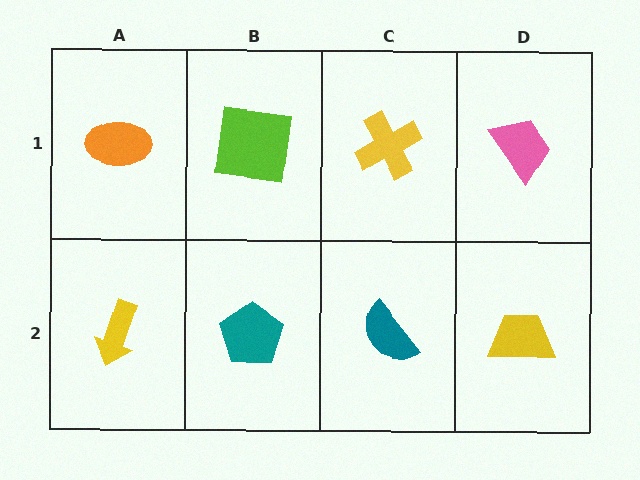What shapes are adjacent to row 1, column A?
A yellow arrow (row 2, column A), a lime square (row 1, column B).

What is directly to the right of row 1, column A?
A lime square.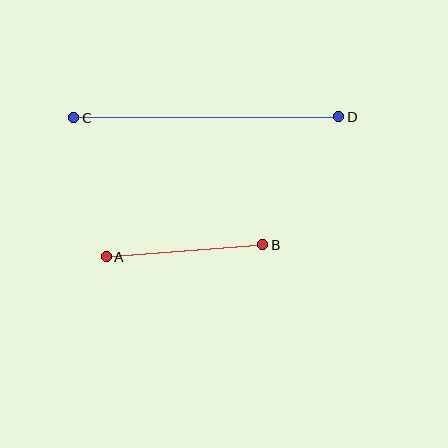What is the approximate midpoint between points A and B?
The midpoint is at approximately (185, 251) pixels.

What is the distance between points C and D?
The distance is approximately 265 pixels.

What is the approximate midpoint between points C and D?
The midpoint is at approximately (206, 117) pixels.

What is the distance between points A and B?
The distance is approximately 157 pixels.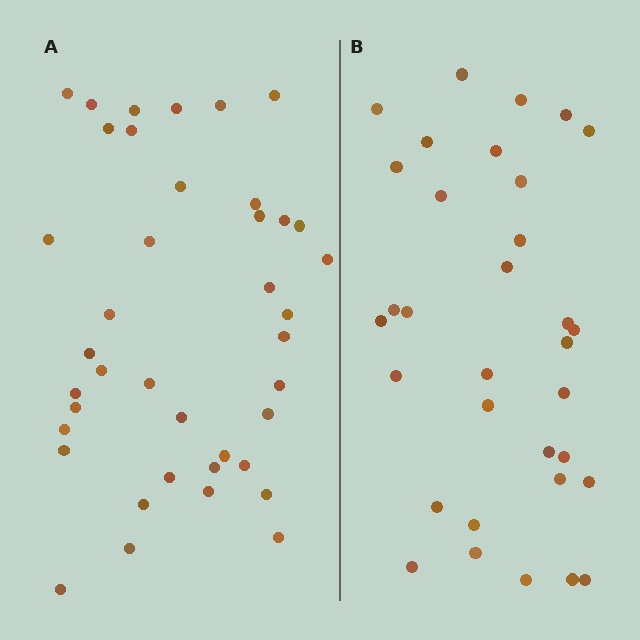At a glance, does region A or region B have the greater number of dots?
Region A (the left region) has more dots.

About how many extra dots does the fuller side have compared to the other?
Region A has roughly 8 or so more dots than region B.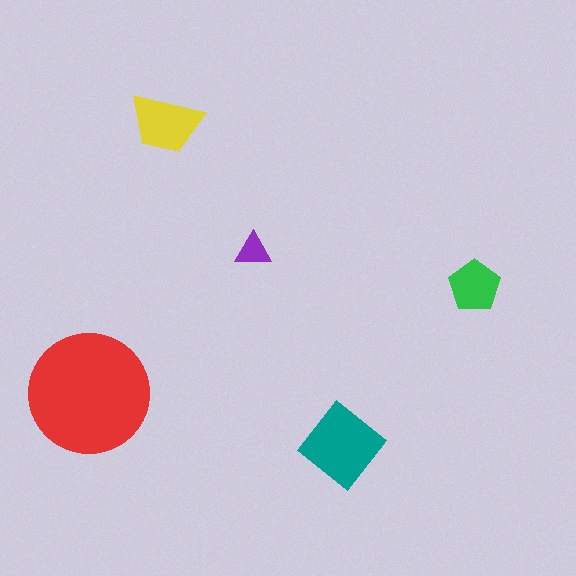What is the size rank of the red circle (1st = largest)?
1st.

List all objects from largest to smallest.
The red circle, the teal diamond, the yellow trapezoid, the green pentagon, the purple triangle.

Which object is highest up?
The yellow trapezoid is topmost.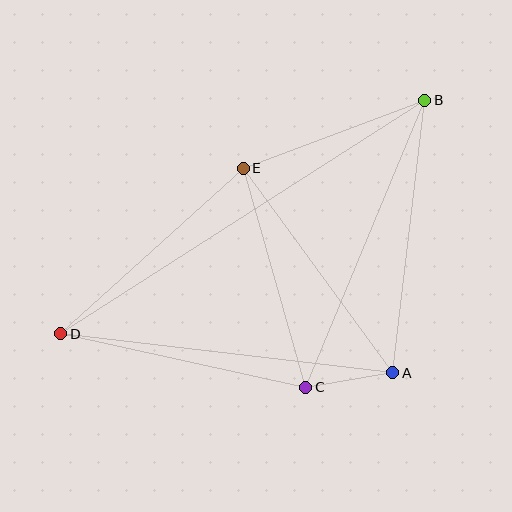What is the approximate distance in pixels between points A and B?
The distance between A and B is approximately 274 pixels.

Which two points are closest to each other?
Points A and C are closest to each other.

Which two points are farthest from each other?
Points B and D are farthest from each other.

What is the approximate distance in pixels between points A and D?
The distance between A and D is approximately 334 pixels.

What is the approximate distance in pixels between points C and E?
The distance between C and E is approximately 227 pixels.